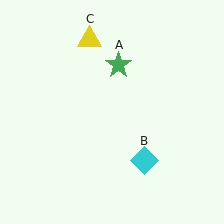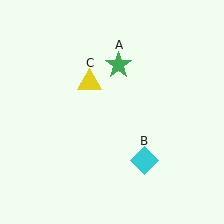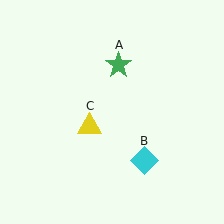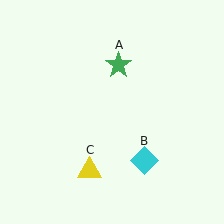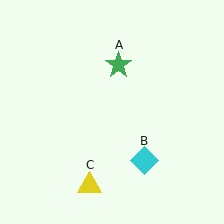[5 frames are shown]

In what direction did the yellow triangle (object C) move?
The yellow triangle (object C) moved down.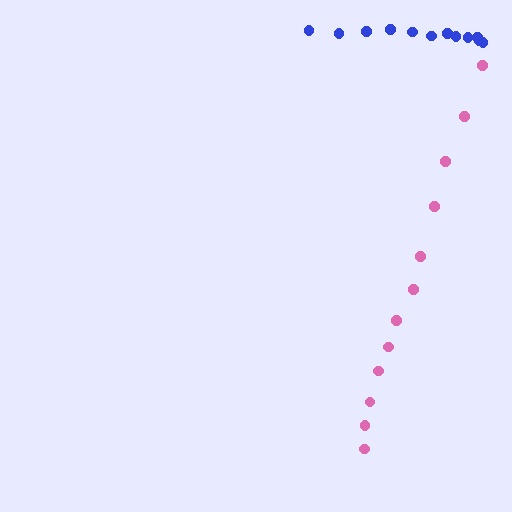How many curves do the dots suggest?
There are 2 distinct paths.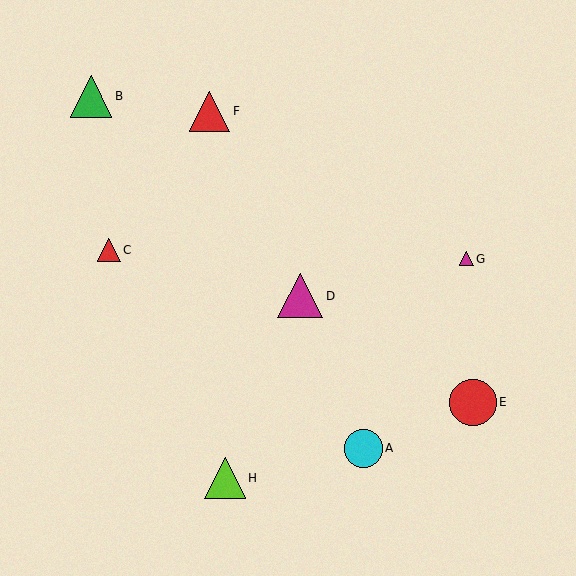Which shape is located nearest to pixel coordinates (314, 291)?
The magenta triangle (labeled D) at (300, 296) is nearest to that location.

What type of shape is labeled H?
Shape H is a lime triangle.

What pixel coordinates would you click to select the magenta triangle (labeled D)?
Click at (300, 296) to select the magenta triangle D.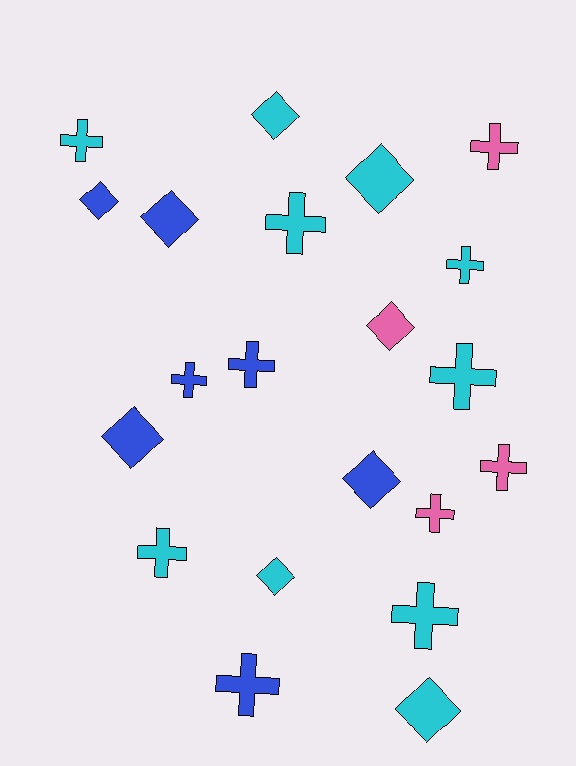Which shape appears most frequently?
Cross, with 12 objects.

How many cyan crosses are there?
There are 6 cyan crosses.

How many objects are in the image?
There are 21 objects.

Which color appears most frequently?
Cyan, with 10 objects.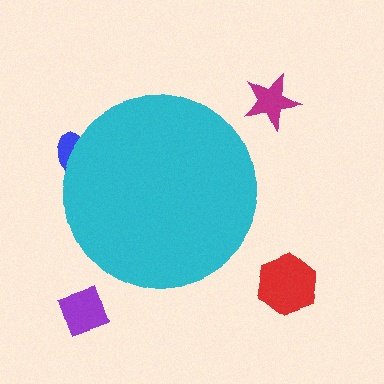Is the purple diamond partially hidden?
No, the purple diamond is fully visible.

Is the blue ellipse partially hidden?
Yes, the blue ellipse is partially hidden behind the cyan circle.